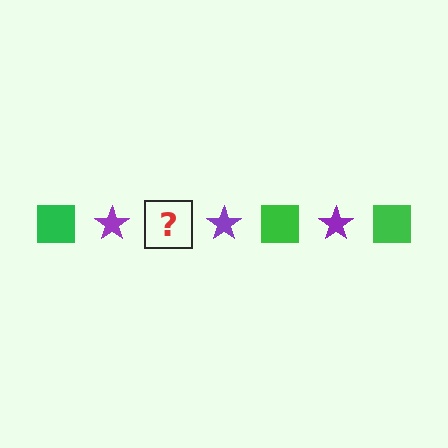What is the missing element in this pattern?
The missing element is a green square.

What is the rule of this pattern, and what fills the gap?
The rule is that the pattern alternates between green square and purple star. The gap should be filled with a green square.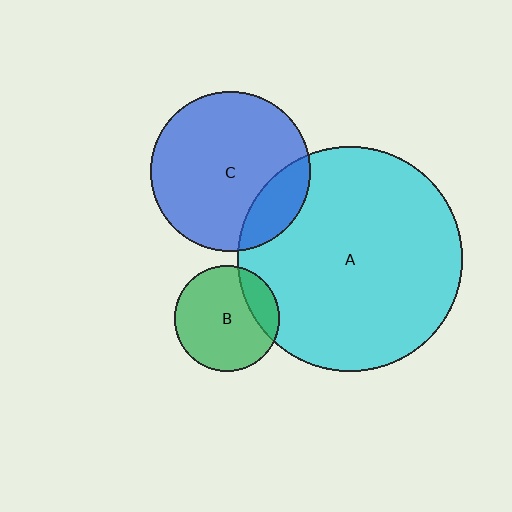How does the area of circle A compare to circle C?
Approximately 2.0 times.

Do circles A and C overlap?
Yes.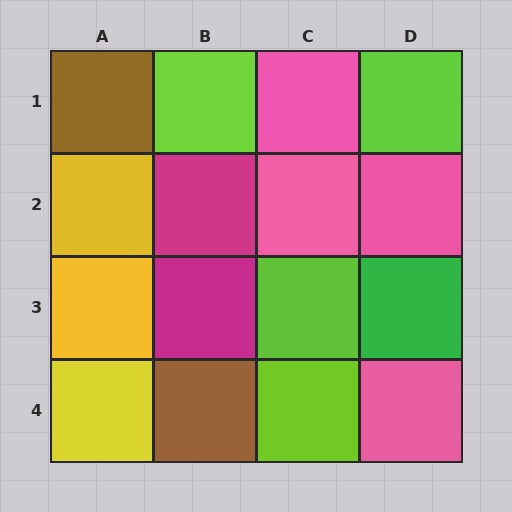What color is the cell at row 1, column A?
Brown.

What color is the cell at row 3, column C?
Lime.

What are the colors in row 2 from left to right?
Yellow, magenta, pink, pink.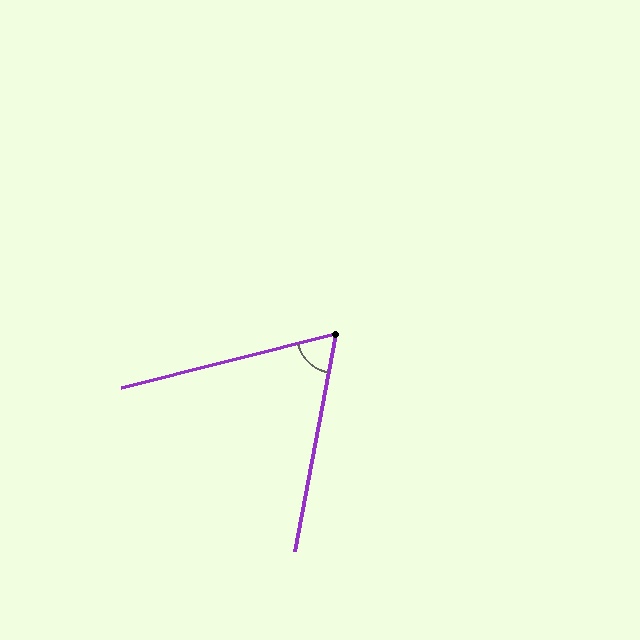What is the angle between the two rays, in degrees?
Approximately 65 degrees.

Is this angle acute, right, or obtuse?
It is acute.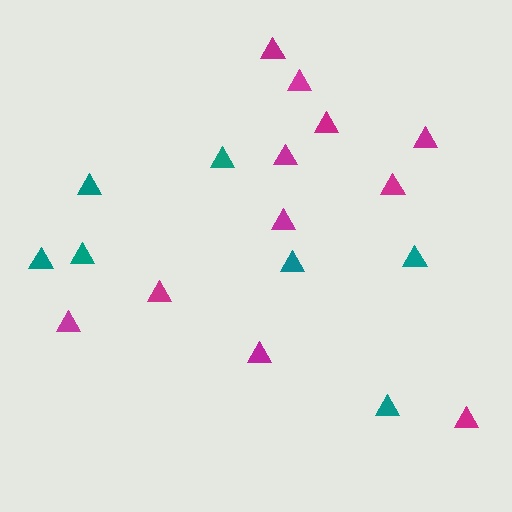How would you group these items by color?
There are 2 groups: one group of teal triangles (7) and one group of magenta triangles (11).